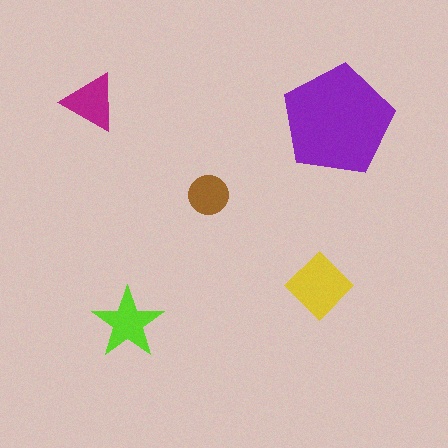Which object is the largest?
The purple pentagon.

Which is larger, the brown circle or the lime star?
The lime star.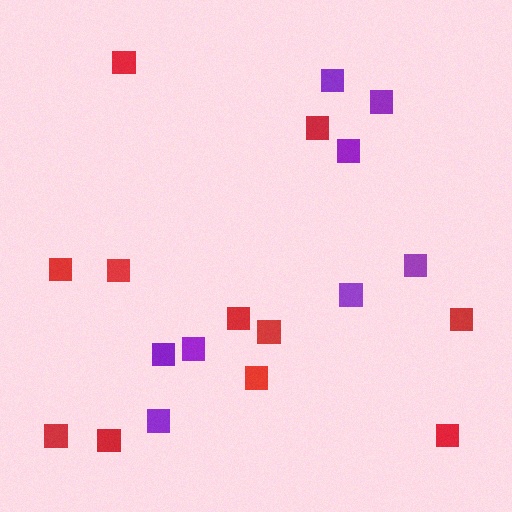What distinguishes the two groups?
There are 2 groups: one group of purple squares (8) and one group of red squares (11).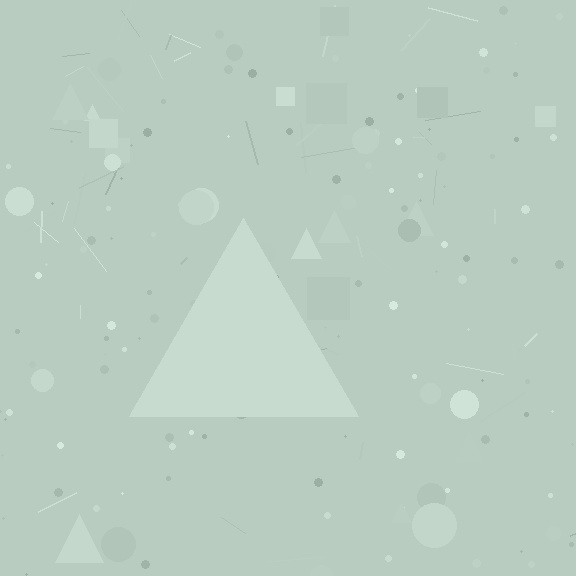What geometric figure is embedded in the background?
A triangle is embedded in the background.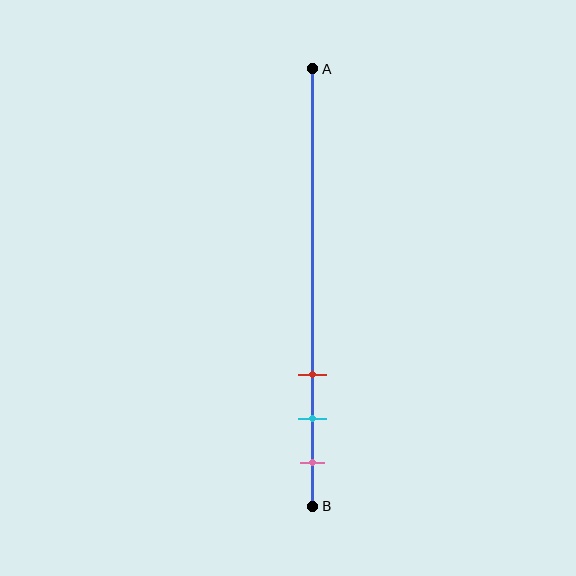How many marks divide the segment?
There are 3 marks dividing the segment.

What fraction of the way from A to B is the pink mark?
The pink mark is approximately 90% (0.9) of the way from A to B.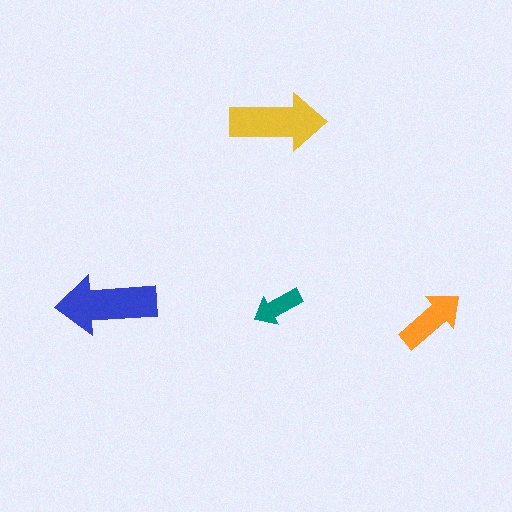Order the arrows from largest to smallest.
the blue one, the yellow one, the orange one, the teal one.